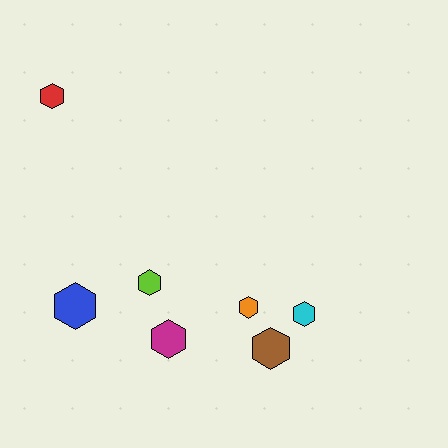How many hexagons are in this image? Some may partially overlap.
There are 7 hexagons.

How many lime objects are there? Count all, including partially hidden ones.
There is 1 lime object.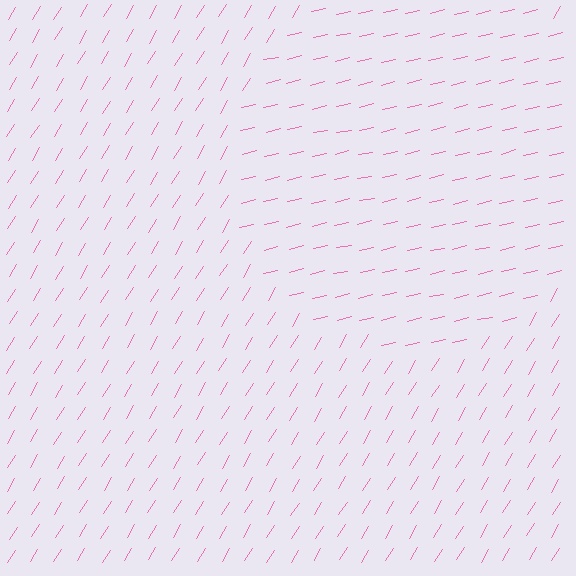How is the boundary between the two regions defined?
The boundary is defined purely by a change in line orientation (approximately 45 degrees difference). All lines are the same color and thickness.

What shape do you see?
I see a circle.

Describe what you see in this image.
The image is filled with small pink line segments. A circle region in the image has lines oriented differently from the surrounding lines, creating a visible texture boundary.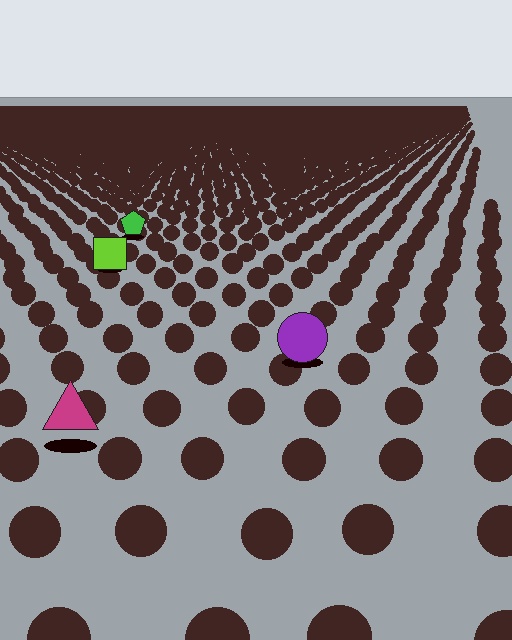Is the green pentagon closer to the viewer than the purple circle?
No. The purple circle is closer — you can tell from the texture gradient: the ground texture is coarser near it.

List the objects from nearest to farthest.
From nearest to farthest: the magenta triangle, the purple circle, the lime square, the green pentagon.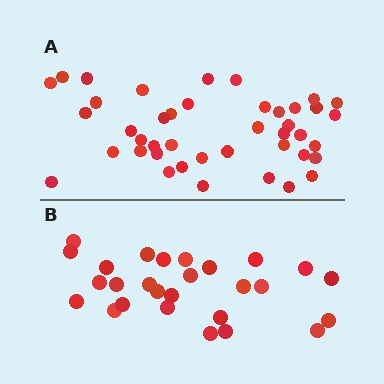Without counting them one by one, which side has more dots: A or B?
Region A (the top region) has more dots.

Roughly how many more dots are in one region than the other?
Region A has approximately 15 more dots than region B.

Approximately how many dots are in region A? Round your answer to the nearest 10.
About 40 dots. (The exact count is 42, which rounds to 40.)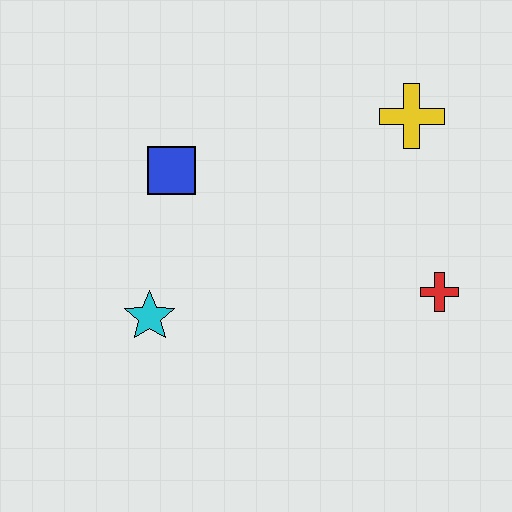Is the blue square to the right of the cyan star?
Yes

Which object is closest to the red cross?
The yellow cross is closest to the red cross.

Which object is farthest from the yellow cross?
The cyan star is farthest from the yellow cross.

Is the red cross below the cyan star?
No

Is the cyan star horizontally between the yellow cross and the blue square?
No